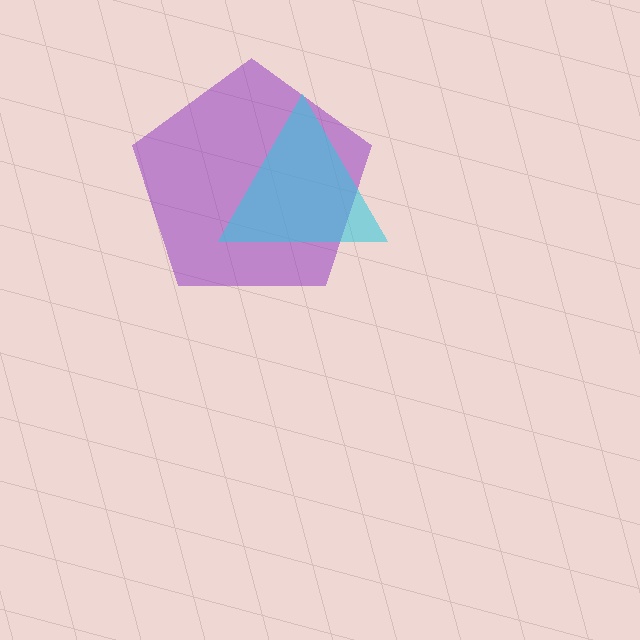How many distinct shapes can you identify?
There are 2 distinct shapes: a purple pentagon, a cyan triangle.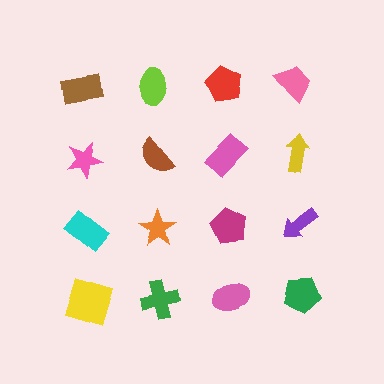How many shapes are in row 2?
4 shapes.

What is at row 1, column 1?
A brown rectangle.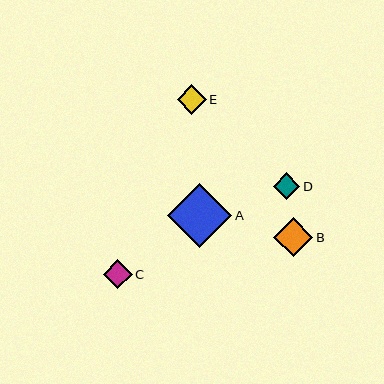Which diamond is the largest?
Diamond A is the largest with a size of approximately 64 pixels.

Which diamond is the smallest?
Diamond D is the smallest with a size of approximately 26 pixels.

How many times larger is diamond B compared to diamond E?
Diamond B is approximately 1.4 times the size of diamond E.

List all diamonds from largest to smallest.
From largest to smallest: A, B, E, C, D.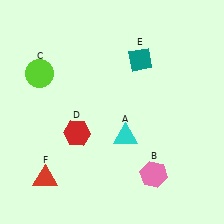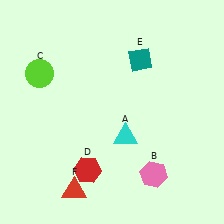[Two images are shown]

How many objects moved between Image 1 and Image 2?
2 objects moved between the two images.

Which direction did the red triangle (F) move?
The red triangle (F) moved right.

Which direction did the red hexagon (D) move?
The red hexagon (D) moved down.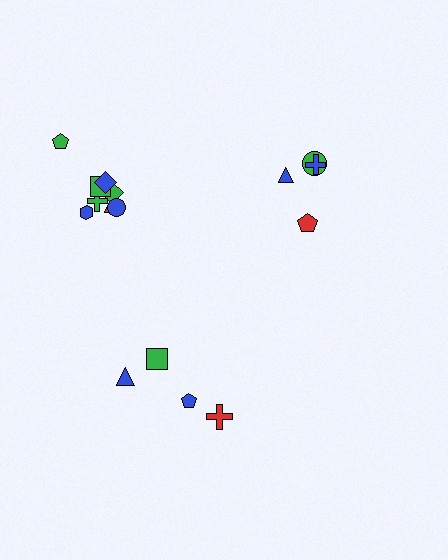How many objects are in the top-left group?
There are 8 objects.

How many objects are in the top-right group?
There are 4 objects.